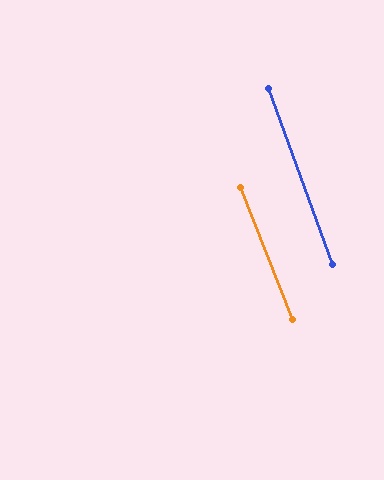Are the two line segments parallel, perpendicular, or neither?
Parallel — their directions differ by only 1.2°.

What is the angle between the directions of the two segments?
Approximately 1 degree.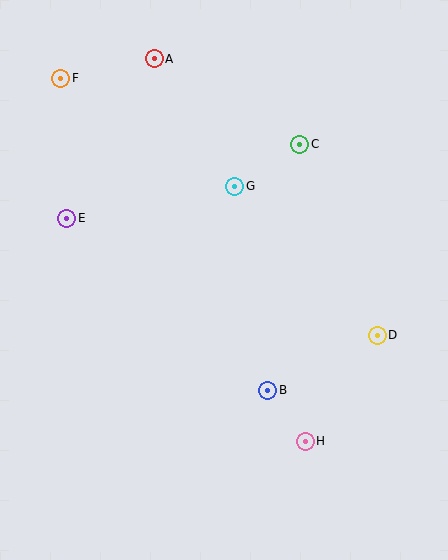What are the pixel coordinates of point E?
Point E is at (67, 218).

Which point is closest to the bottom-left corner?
Point B is closest to the bottom-left corner.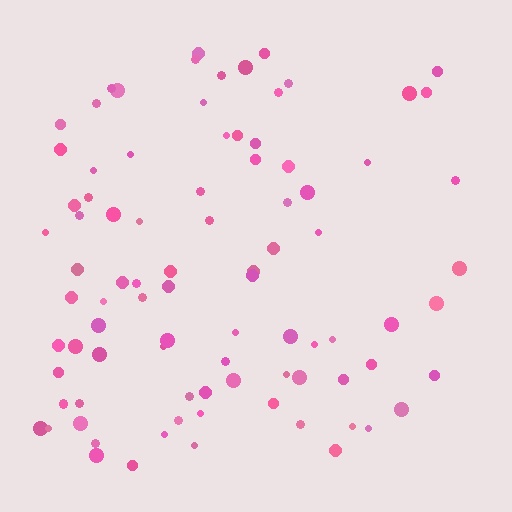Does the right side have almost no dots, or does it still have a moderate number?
Still a moderate number, just noticeably fewer than the left.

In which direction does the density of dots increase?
From right to left, with the left side densest.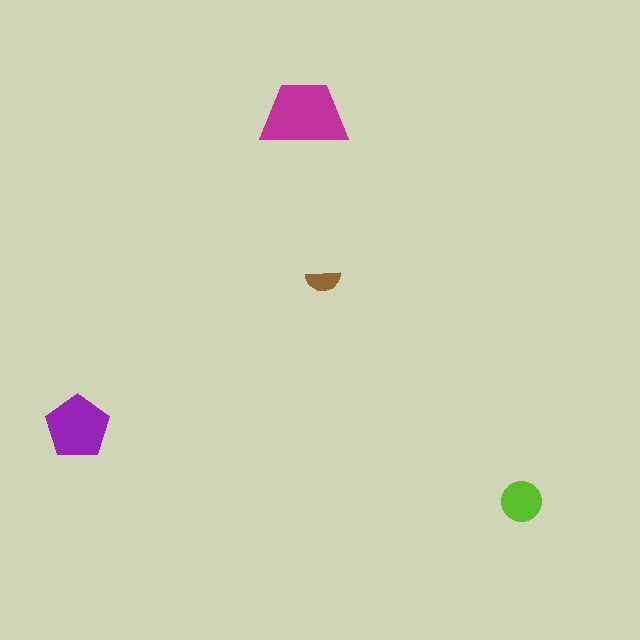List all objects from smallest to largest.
The brown semicircle, the lime circle, the purple pentagon, the magenta trapezoid.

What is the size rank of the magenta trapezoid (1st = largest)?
1st.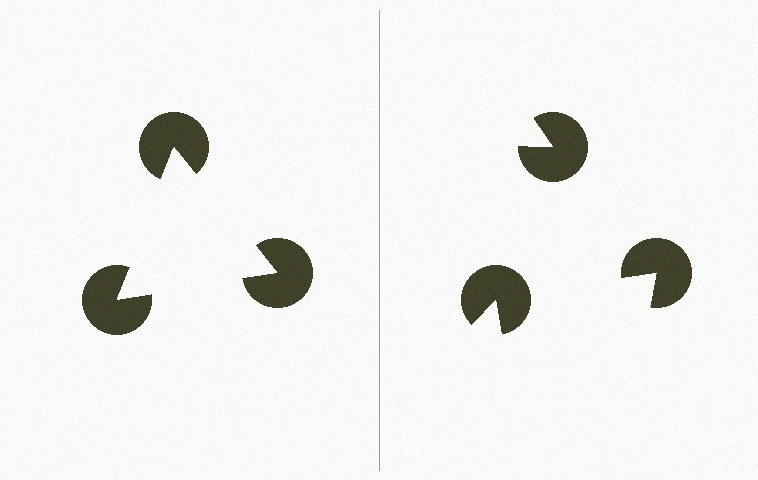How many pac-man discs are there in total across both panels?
6 — 3 on each side.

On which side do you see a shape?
An illusory triangle appears on the left side. On the right side the wedge cuts are rotated, so no coherent shape forms.